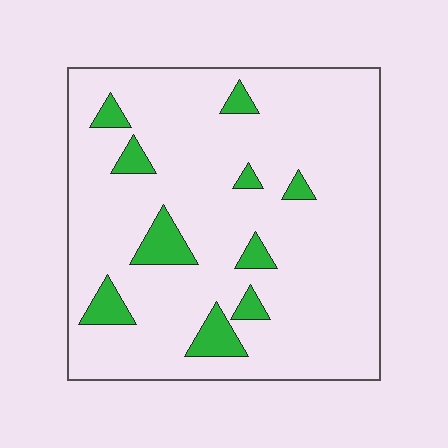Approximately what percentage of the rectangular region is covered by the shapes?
Approximately 10%.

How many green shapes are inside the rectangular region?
10.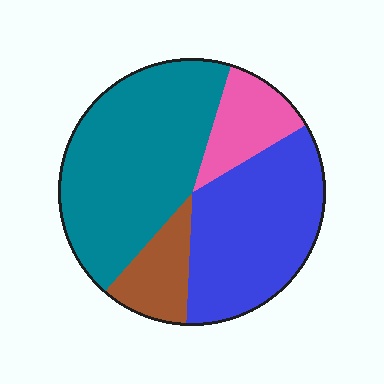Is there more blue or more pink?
Blue.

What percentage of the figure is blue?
Blue takes up between a third and a half of the figure.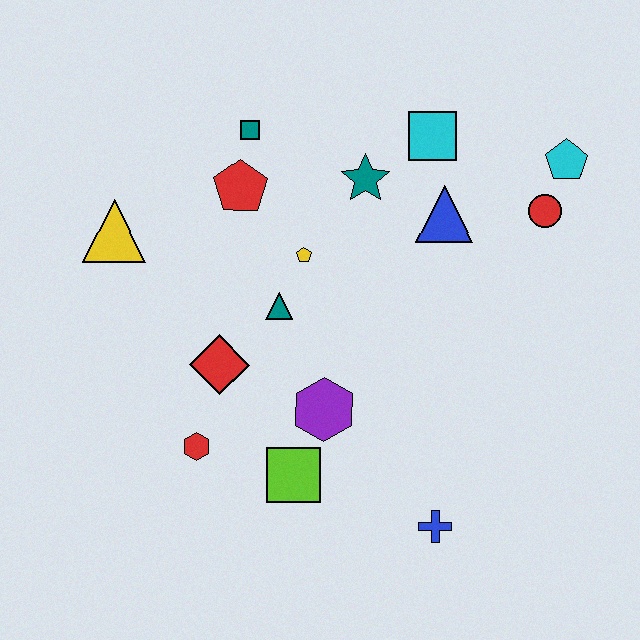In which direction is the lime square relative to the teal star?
The lime square is below the teal star.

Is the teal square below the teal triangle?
No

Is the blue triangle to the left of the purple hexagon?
No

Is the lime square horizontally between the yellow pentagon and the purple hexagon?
No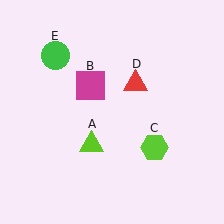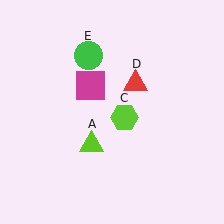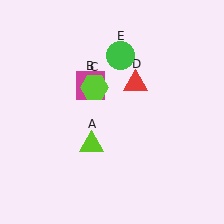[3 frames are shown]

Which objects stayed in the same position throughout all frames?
Lime triangle (object A) and magenta square (object B) and red triangle (object D) remained stationary.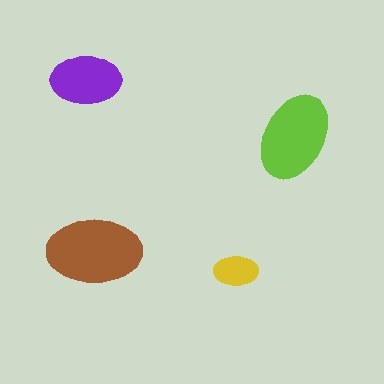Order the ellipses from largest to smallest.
the brown one, the lime one, the purple one, the yellow one.